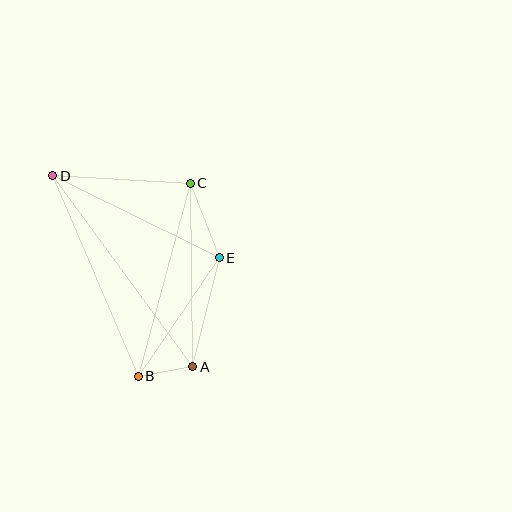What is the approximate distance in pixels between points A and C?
The distance between A and C is approximately 184 pixels.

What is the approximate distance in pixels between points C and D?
The distance between C and D is approximately 138 pixels.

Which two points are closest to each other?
Points A and B are closest to each other.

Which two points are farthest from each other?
Points A and D are farthest from each other.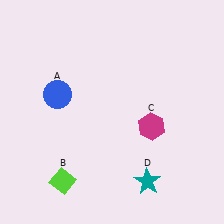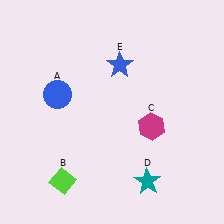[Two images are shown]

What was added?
A blue star (E) was added in Image 2.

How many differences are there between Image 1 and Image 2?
There is 1 difference between the two images.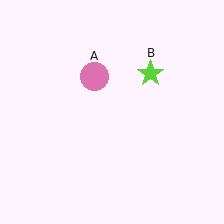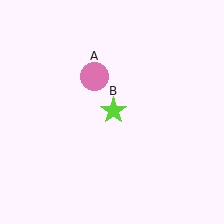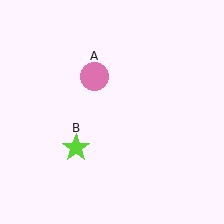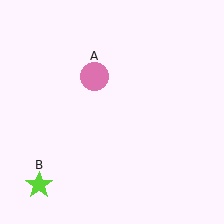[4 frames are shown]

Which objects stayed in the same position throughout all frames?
Pink circle (object A) remained stationary.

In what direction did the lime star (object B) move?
The lime star (object B) moved down and to the left.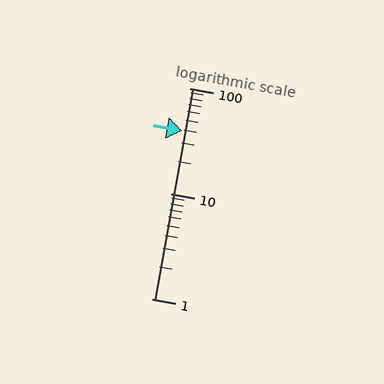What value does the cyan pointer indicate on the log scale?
The pointer indicates approximately 39.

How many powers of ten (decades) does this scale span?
The scale spans 2 decades, from 1 to 100.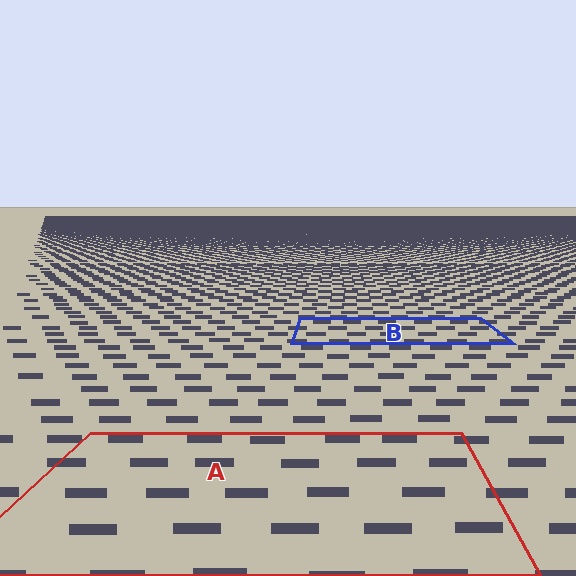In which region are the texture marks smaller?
The texture marks are smaller in region B, because it is farther away.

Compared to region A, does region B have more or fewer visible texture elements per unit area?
Region B has more texture elements per unit area — they are packed more densely because it is farther away.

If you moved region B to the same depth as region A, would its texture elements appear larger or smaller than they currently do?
They would appear larger. At a closer depth, the same texture elements are projected at a bigger on-screen size.